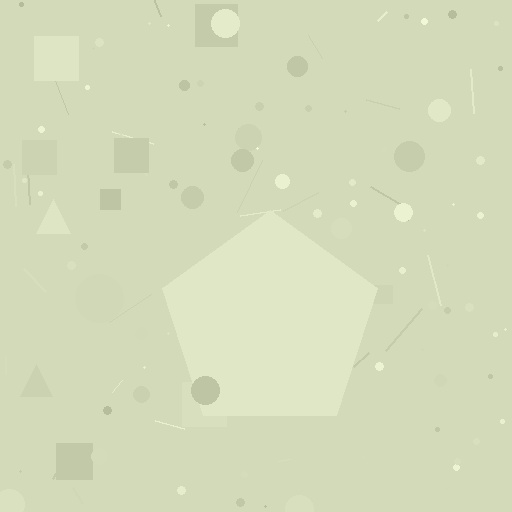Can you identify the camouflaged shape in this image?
The camouflaged shape is a pentagon.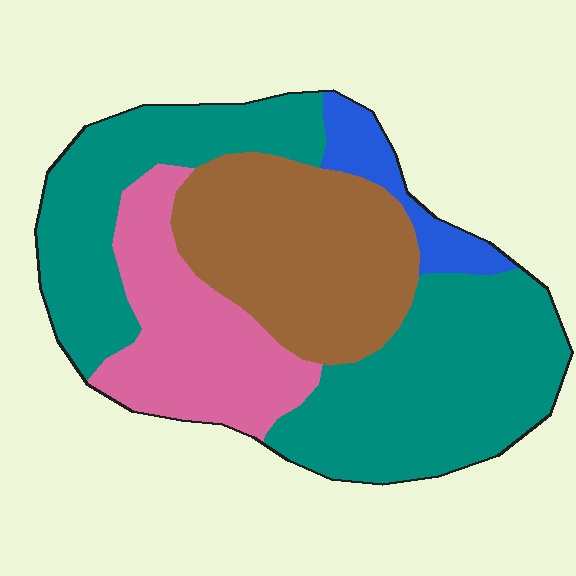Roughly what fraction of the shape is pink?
Pink takes up less than a quarter of the shape.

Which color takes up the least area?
Blue, at roughly 5%.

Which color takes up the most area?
Teal, at roughly 50%.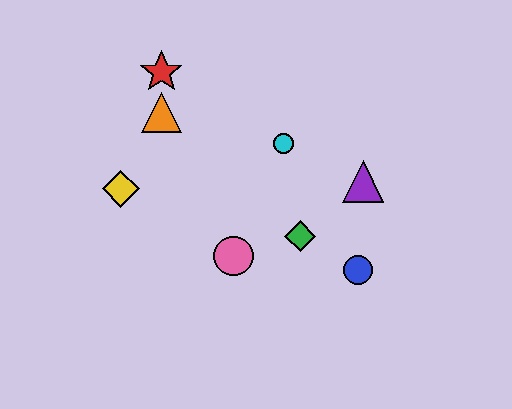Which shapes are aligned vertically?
The red star, the orange triangle are aligned vertically.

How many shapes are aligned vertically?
2 shapes (the red star, the orange triangle) are aligned vertically.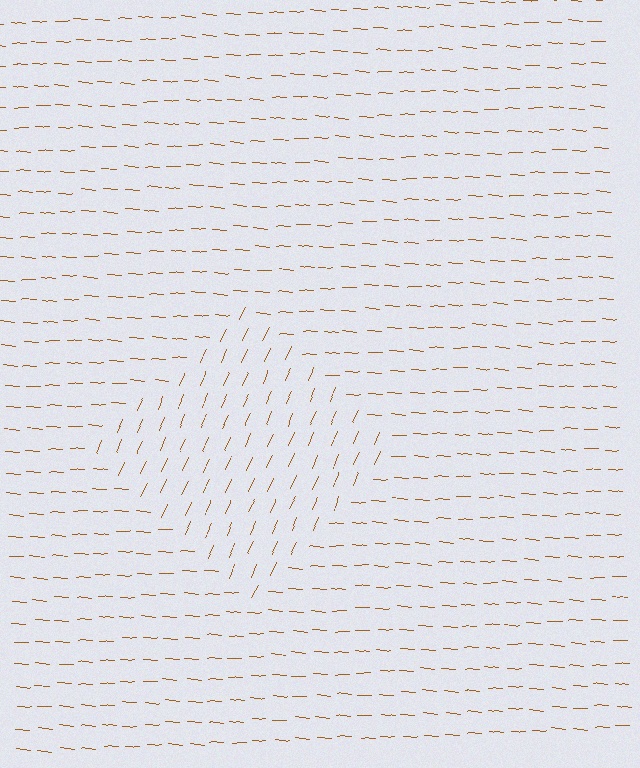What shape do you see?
I see a diamond.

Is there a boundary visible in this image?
Yes, there is a texture boundary formed by a change in line orientation.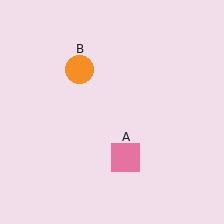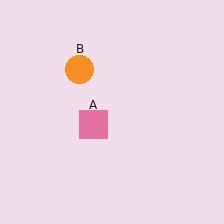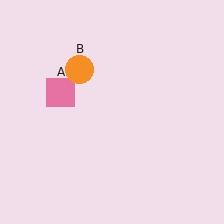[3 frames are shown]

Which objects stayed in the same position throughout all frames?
Orange circle (object B) remained stationary.